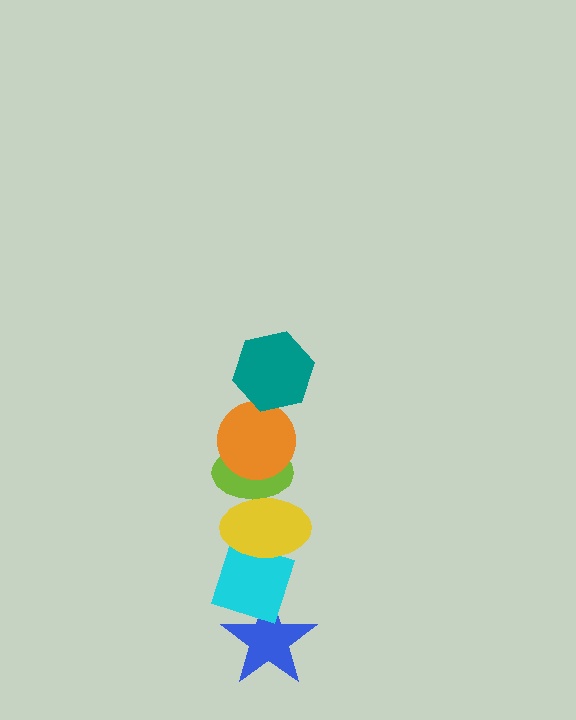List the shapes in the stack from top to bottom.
From top to bottom: the teal hexagon, the orange circle, the lime ellipse, the yellow ellipse, the cyan diamond, the blue star.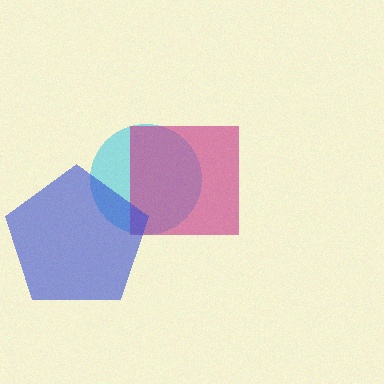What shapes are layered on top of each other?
The layered shapes are: a cyan circle, a magenta square, a blue pentagon.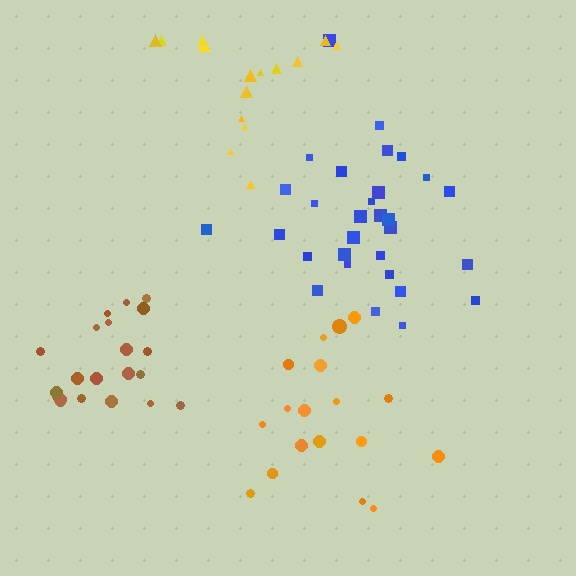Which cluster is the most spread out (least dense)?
Yellow.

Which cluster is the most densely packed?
Brown.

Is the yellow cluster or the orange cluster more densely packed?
Orange.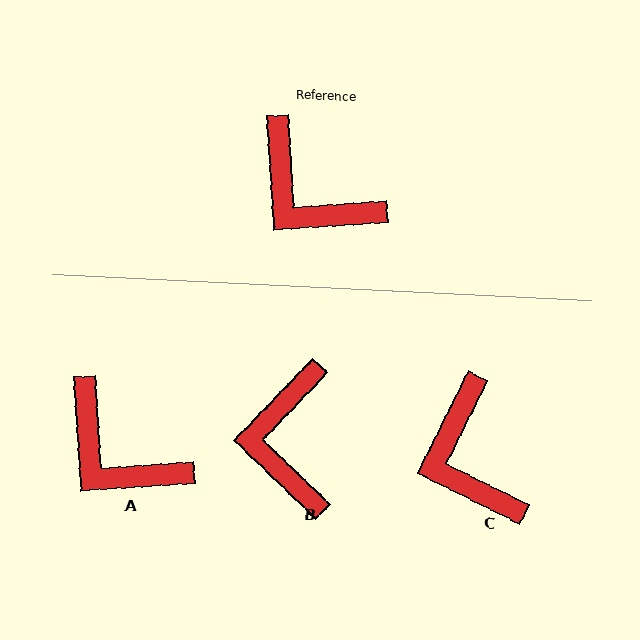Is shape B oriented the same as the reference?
No, it is off by about 48 degrees.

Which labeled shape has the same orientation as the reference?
A.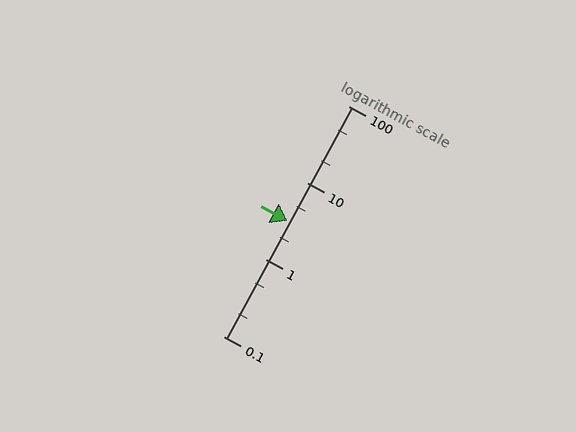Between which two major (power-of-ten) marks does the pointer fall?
The pointer is between 1 and 10.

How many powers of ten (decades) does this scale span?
The scale spans 3 decades, from 0.1 to 100.